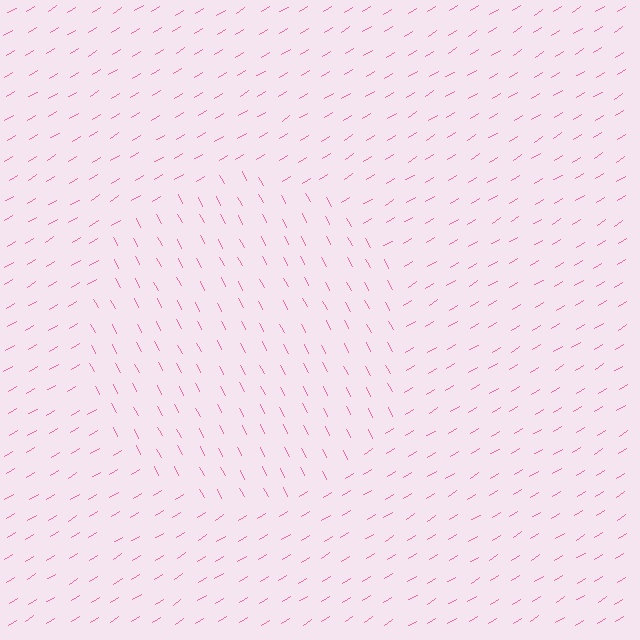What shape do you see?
I see a circle.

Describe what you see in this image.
The image is filled with small pink line segments. A circle region in the image has lines oriented differently from the surrounding lines, creating a visible texture boundary.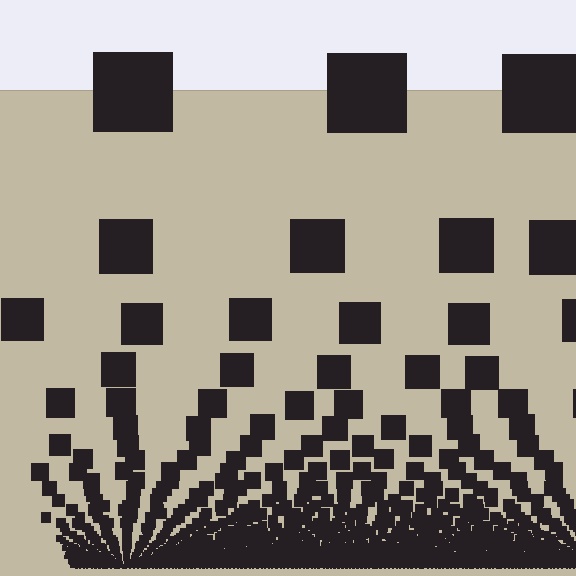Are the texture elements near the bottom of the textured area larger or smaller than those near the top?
Smaller. The gradient is inverted — elements near the bottom are smaller and denser.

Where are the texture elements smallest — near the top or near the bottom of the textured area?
Near the bottom.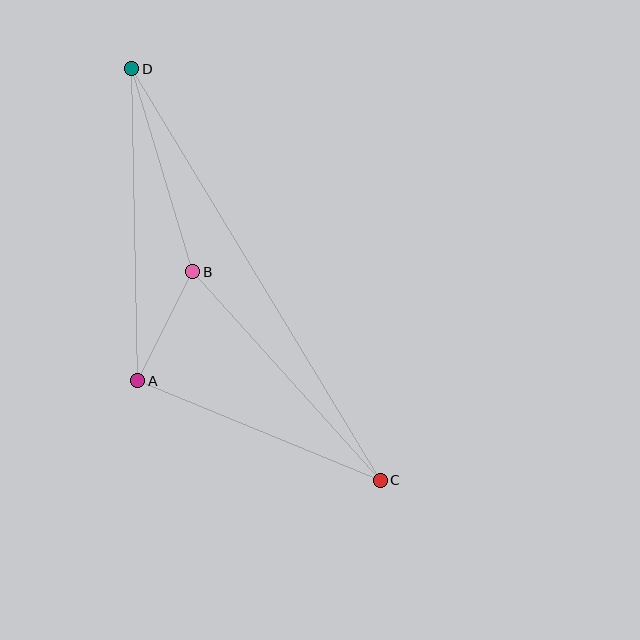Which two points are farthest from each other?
Points C and D are farthest from each other.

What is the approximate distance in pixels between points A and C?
The distance between A and C is approximately 262 pixels.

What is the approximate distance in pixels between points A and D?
The distance between A and D is approximately 312 pixels.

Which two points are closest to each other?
Points A and B are closest to each other.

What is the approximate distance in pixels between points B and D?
The distance between B and D is approximately 212 pixels.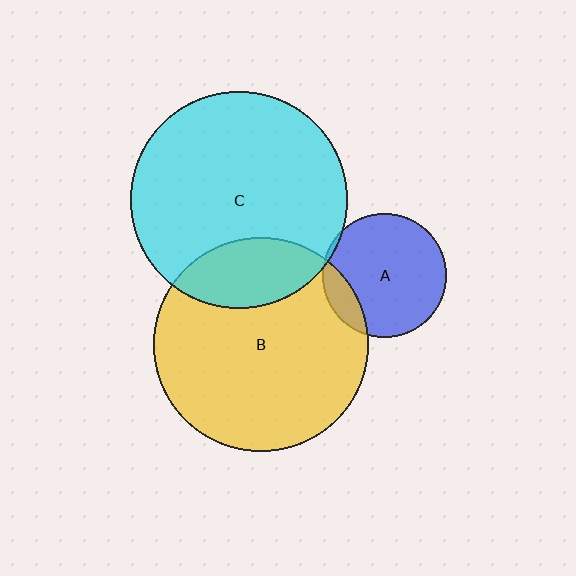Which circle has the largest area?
Circle C (cyan).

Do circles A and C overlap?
Yes.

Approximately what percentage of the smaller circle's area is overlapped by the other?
Approximately 5%.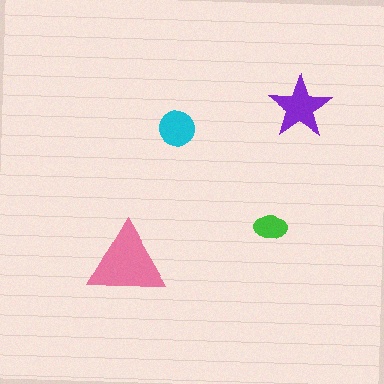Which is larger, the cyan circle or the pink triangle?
The pink triangle.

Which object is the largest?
The pink triangle.